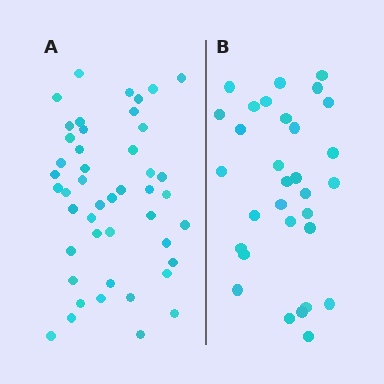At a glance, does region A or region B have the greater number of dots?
Region A (the left region) has more dots.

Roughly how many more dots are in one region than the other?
Region A has approximately 15 more dots than region B.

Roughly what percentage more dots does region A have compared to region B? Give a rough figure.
About 50% more.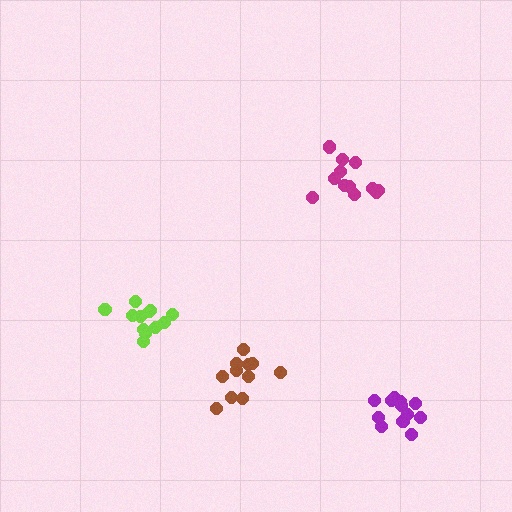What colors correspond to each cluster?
The clusters are colored: lime, magenta, brown, purple.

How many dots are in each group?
Group 1: 12 dots, Group 2: 12 dots, Group 3: 11 dots, Group 4: 12 dots (47 total).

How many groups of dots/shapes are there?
There are 4 groups.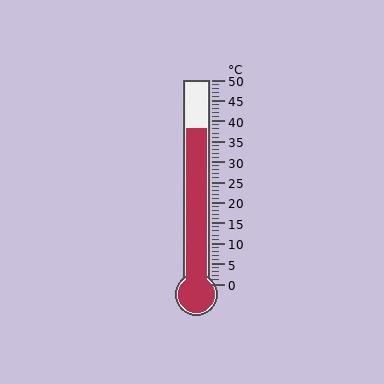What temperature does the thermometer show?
The thermometer shows approximately 38°C.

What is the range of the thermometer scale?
The thermometer scale ranges from 0°C to 50°C.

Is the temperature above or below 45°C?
The temperature is below 45°C.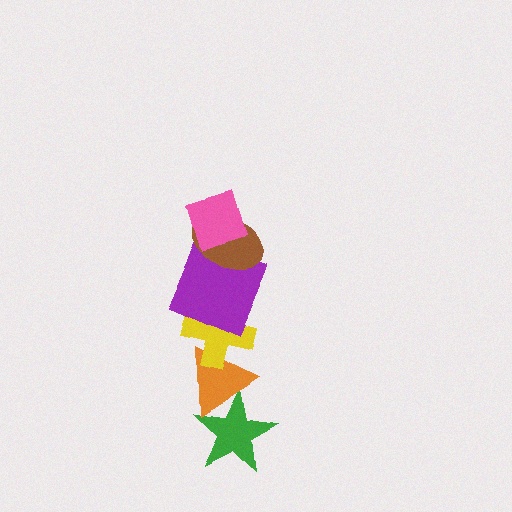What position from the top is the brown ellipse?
The brown ellipse is 2nd from the top.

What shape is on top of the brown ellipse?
The pink diamond is on top of the brown ellipse.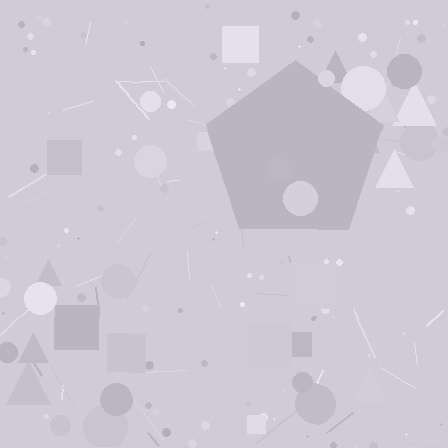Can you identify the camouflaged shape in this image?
The camouflaged shape is a pentagon.